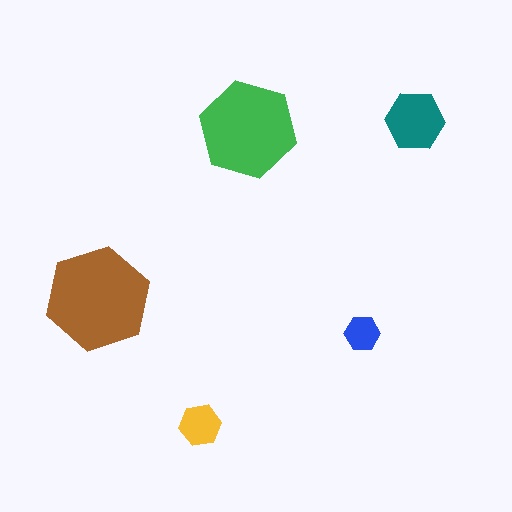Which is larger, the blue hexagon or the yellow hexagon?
The yellow one.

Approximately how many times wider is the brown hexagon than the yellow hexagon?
About 2.5 times wider.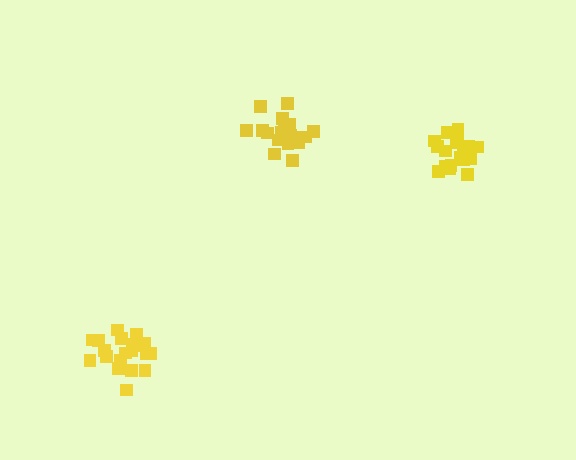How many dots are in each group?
Group 1: 21 dots, Group 2: 20 dots, Group 3: 21 dots (62 total).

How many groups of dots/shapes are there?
There are 3 groups.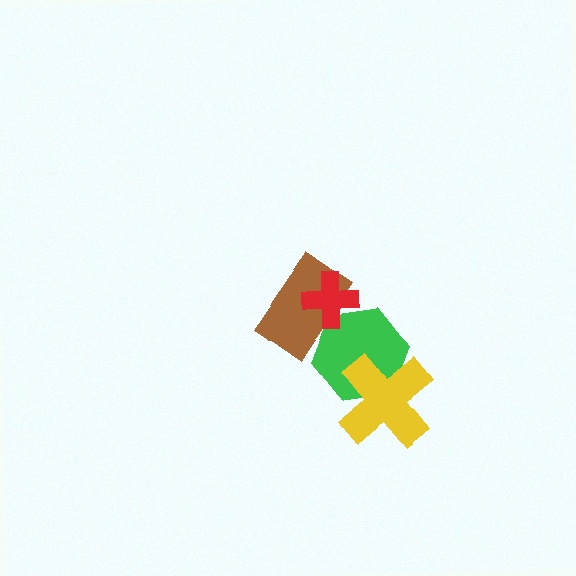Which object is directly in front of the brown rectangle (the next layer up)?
The green hexagon is directly in front of the brown rectangle.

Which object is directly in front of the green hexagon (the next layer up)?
The red cross is directly in front of the green hexagon.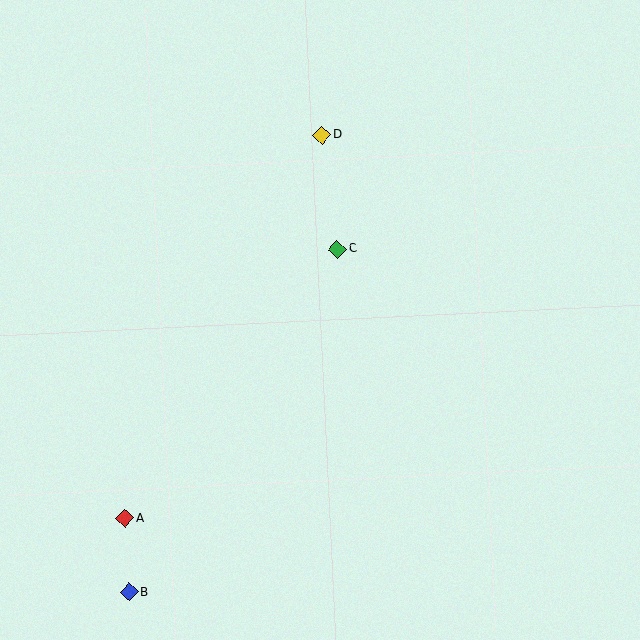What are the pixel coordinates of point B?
Point B is at (129, 592).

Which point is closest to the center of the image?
Point C at (337, 249) is closest to the center.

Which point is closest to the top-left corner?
Point D is closest to the top-left corner.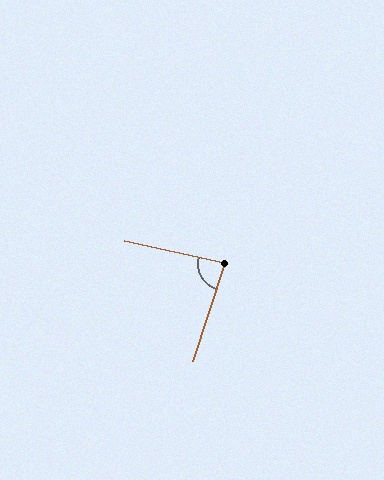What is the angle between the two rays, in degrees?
Approximately 85 degrees.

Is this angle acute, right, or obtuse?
It is acute.